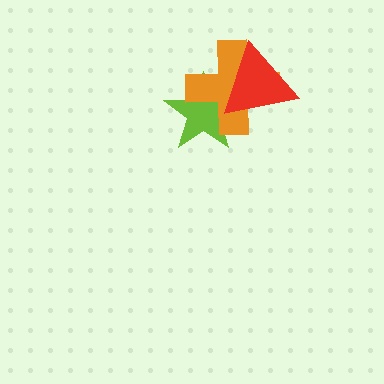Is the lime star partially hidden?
Yes, it is partially covered by another shape.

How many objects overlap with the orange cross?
2 objects overlap with the orange cross.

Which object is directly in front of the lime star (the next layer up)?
The orange cross is directly in front of the lime star.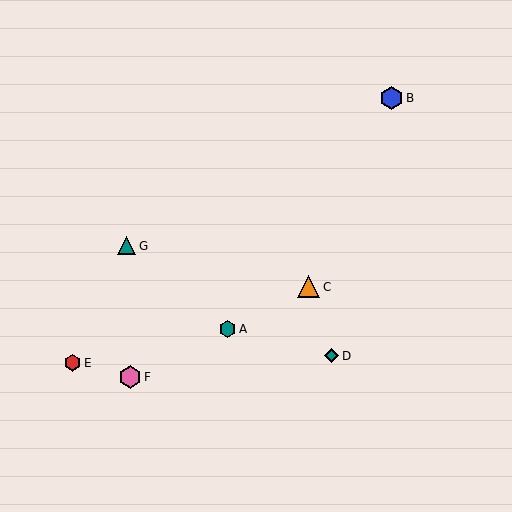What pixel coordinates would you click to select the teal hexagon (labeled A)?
Click at (227, 329) to select the teal hexagon A.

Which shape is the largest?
The blue hexagon (labeled B) is the largest.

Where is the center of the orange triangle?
The center of the orange triangle is at (309, 287).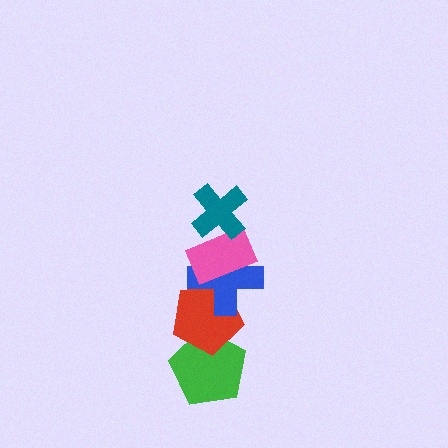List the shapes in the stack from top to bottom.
From top to bottom: the teal cross, the pink rectangle, the blue cross, the red pentagon, the green pentagon.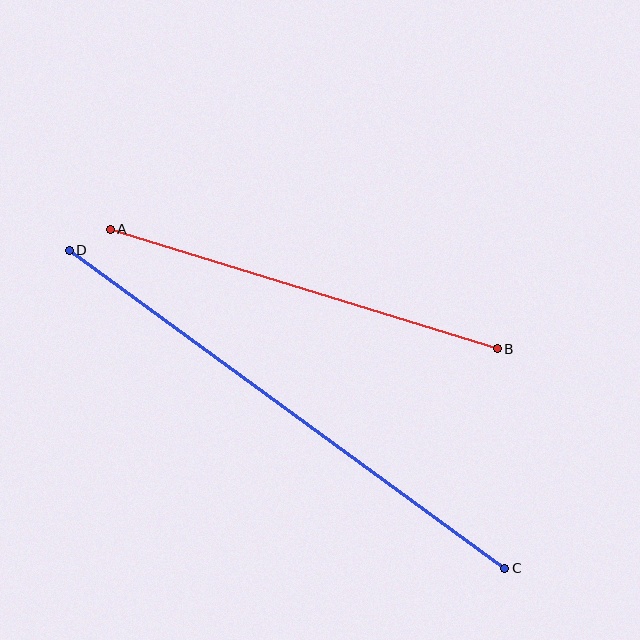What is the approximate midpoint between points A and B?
The midpoint is at approximately (304, 289) pixels.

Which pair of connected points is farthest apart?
Points C and D are farthest apart.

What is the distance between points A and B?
The distance is approximately 405 pixels.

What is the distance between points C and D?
The distance is approximately 539 pixels.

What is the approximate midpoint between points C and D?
The midpoint is at approximately (287, 409) pixels.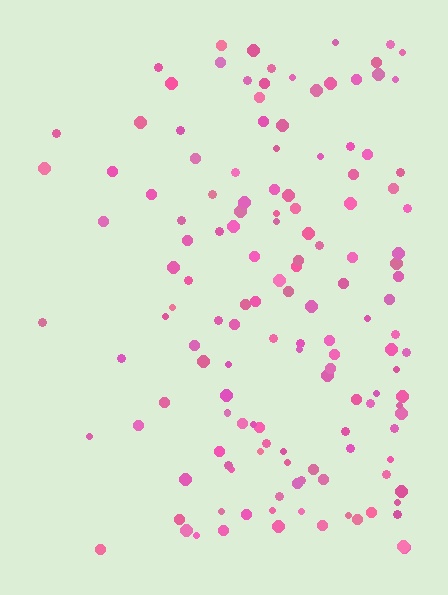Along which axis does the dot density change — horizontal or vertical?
Horizontal.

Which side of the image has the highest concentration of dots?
The right.